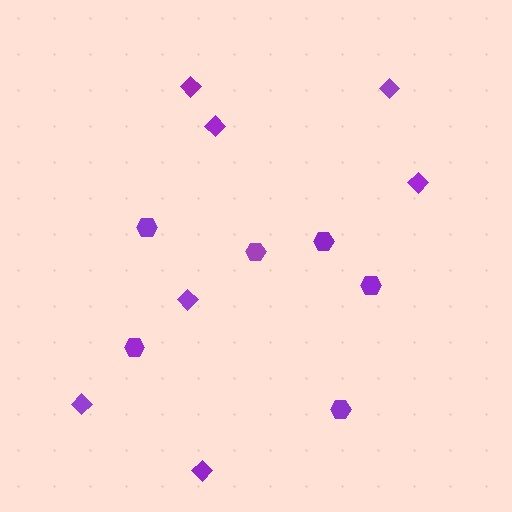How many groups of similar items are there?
There are 2 groups: one group of hexagons (6) and one group of diamonds (7).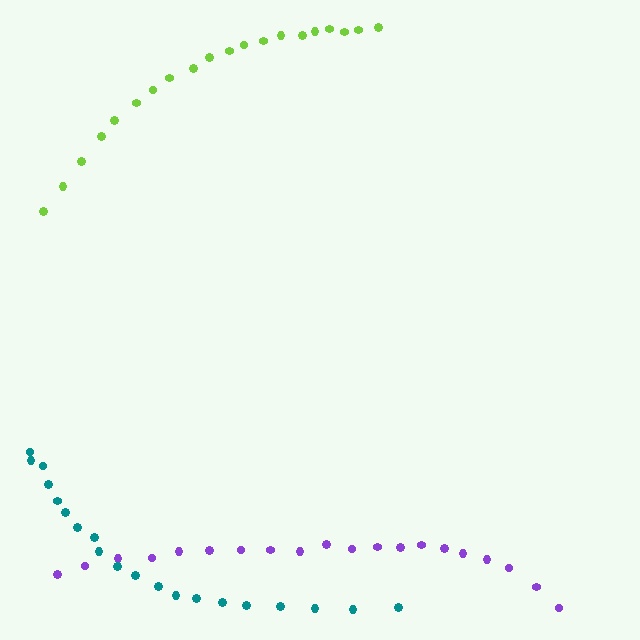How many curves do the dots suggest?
There are 3 distinct paths.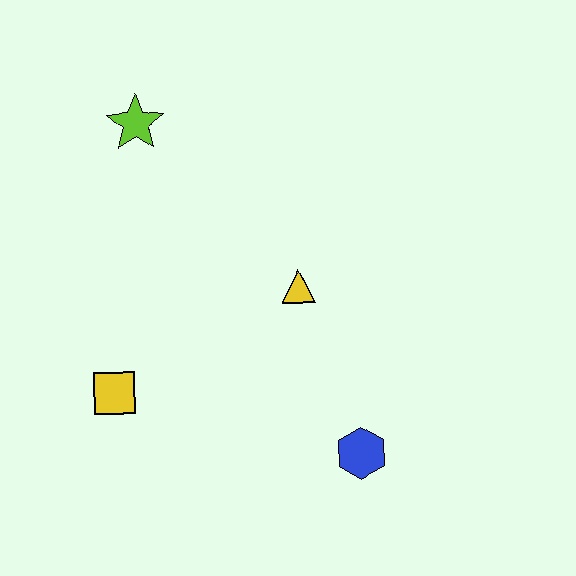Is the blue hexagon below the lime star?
Yes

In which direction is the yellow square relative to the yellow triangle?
The yellow square is to the left of the yellow triangle.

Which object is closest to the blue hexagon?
The yellow triangle is closest to the blue hexagon.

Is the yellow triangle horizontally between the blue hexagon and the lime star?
Yes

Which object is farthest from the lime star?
The blue hexagon is farthest from the lime star.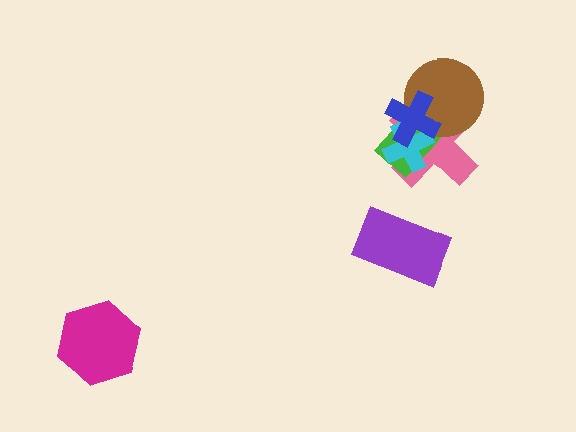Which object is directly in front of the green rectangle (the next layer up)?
The cyan cross is directly in front of the green rectangle.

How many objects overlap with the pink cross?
4 objects overlap with the pink cross.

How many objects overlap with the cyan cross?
3 objects overlap with the cyan cross.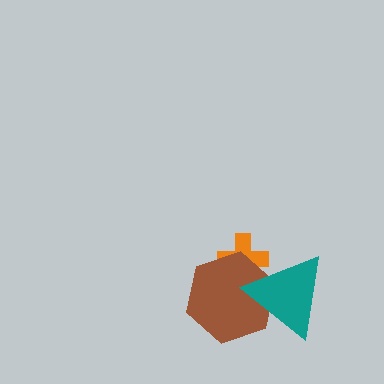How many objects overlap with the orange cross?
2 objects overlap with the orange cross.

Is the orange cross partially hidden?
Yes, it is partially covered by another shape.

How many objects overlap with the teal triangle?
2 objects overlap with the teal triangle.